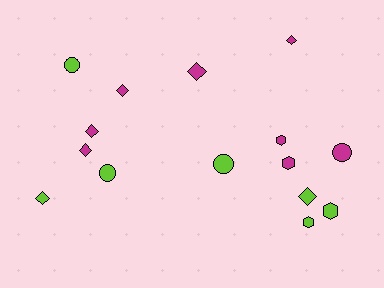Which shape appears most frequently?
Diamond, with 7 objects.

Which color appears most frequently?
Magenta, with 8 objects.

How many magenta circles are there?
There is 1 magenta circle.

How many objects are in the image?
There are 15 objects.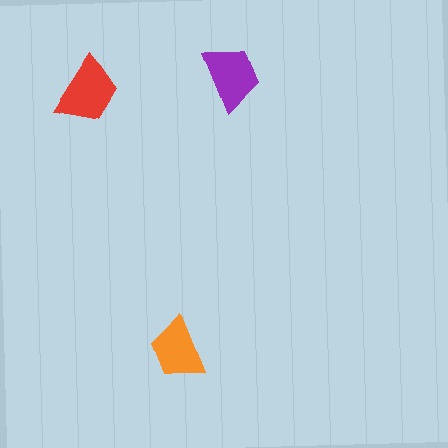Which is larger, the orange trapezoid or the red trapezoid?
The red one.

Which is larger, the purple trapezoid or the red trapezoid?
The red one.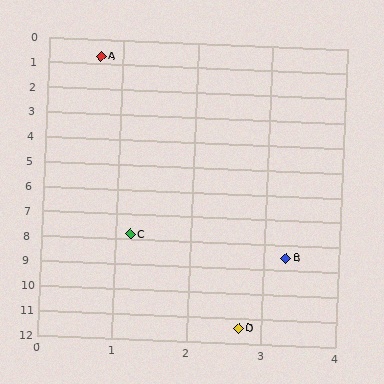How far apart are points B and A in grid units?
Points B and A are about 8.2 grid units apart.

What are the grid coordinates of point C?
Point C is at approximately (1.2, 7.8).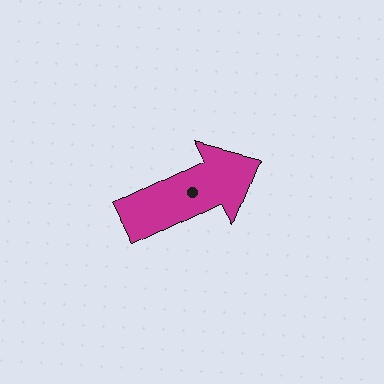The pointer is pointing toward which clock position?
Roughly 2 o'clock.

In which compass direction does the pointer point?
Northeast.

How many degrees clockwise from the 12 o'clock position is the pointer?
Approximately 63 degrees.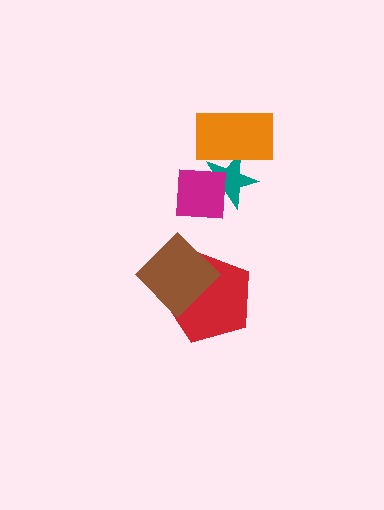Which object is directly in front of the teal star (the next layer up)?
The magenta square is directly in front of the teal star.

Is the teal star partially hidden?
Yes, it is partially covered by another shape.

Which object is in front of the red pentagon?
The brown diamond is in front of the red pentagon.